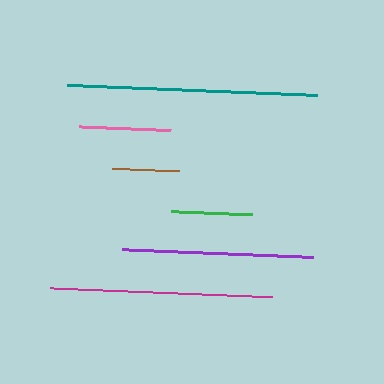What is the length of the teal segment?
The teal segment is approximately 250 pixels long.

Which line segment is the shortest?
The brown line is the shortest at approximately 66 pixels.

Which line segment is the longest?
The teal line is the longest at approximately 250 pixels.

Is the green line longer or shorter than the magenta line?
The magenta line is longer than the green line.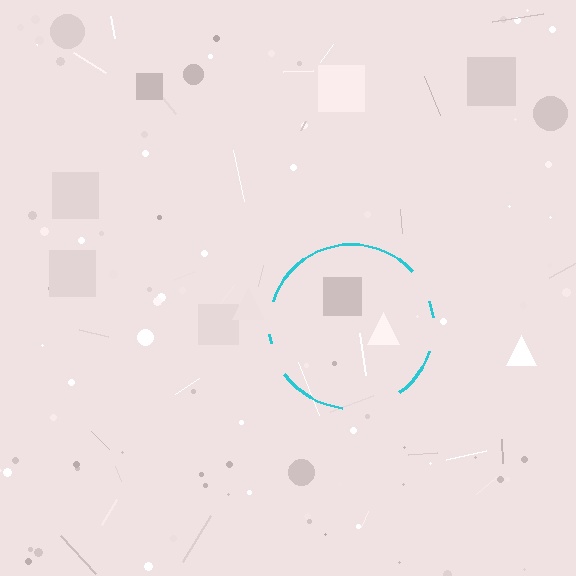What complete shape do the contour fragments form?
The contour fragments form a circle.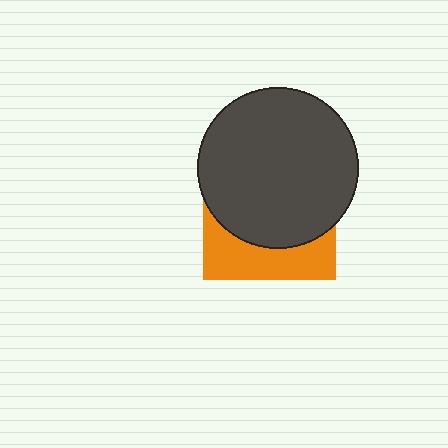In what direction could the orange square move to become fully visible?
The orange square could move down. That would shift it out from behind the dark gray circle entirely.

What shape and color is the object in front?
The object in front is a dark gray circle.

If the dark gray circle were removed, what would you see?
You would see the complete orange square.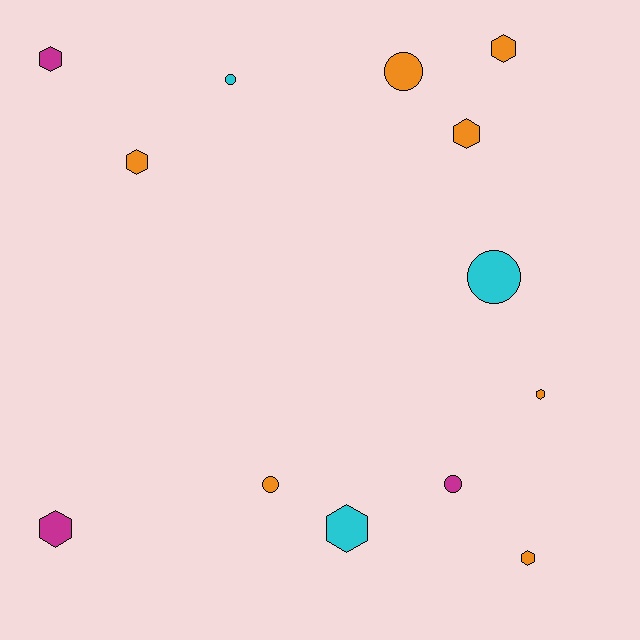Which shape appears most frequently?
Hexagon, with 8 objects.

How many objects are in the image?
There are 13 objects.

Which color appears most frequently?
Orange, with 7 objects.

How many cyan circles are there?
There are 2 cyan circles.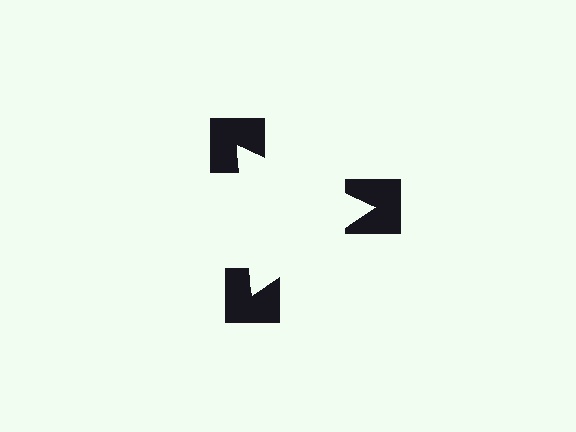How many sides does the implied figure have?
3 sides.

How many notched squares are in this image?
There are 3 — one at each vertex of the illusory triangle.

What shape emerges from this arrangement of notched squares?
An illusory triangle — its edges are inferred from the aligned wedge cuts in the notched squares, not physically drawn.